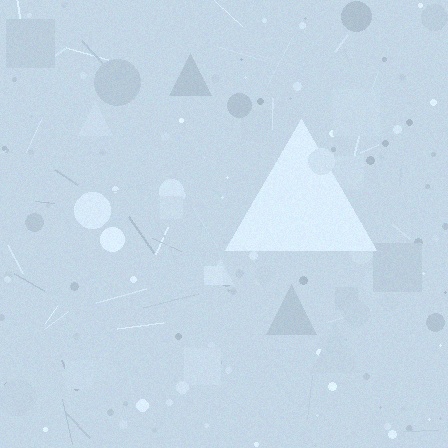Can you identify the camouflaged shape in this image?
The camouflaged shape is a triangle.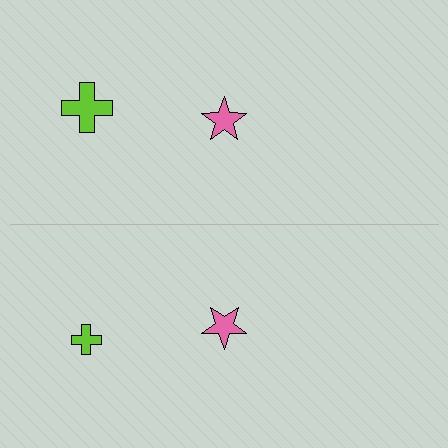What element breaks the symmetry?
The lime cross on the bottom side has a different size than its mirror counterpart.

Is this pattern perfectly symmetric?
No, the pattern is not perfectly symmetric. The lime cross on the bottom side has a different size than its mirror counterpart.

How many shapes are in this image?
There are 4 shapes in this image.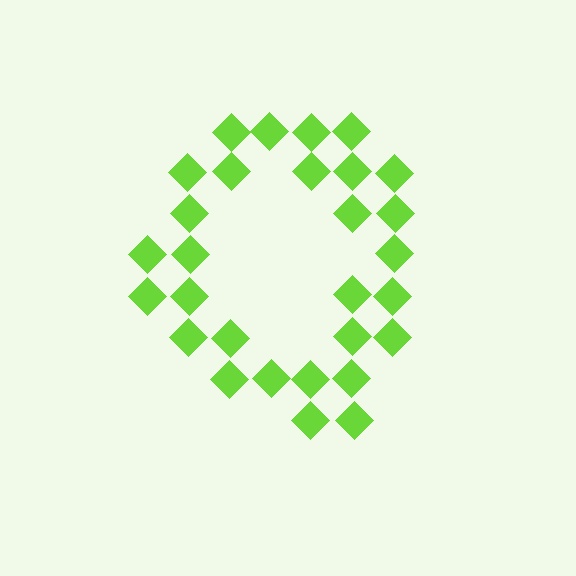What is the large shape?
The large shape is the letter Q.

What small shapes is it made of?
It is made of small diamonds.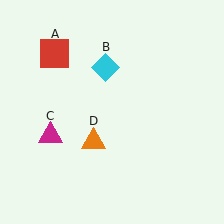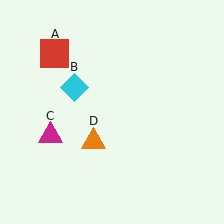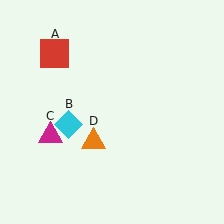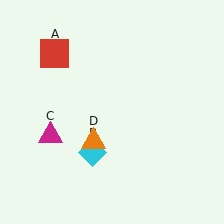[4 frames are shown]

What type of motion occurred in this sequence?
The cyan diamond (object B) rotated counterclockwise around the center of the scene.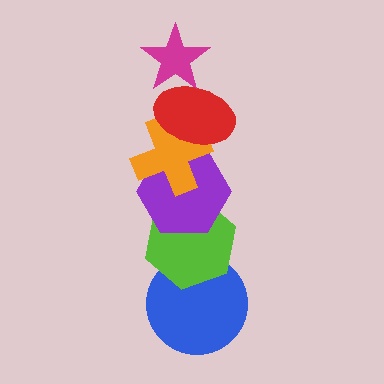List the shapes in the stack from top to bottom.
From top to bottom: the magenta star, the red ellipse, the orange cross, the purple hexagon, the lime hexagon, the blue circle.